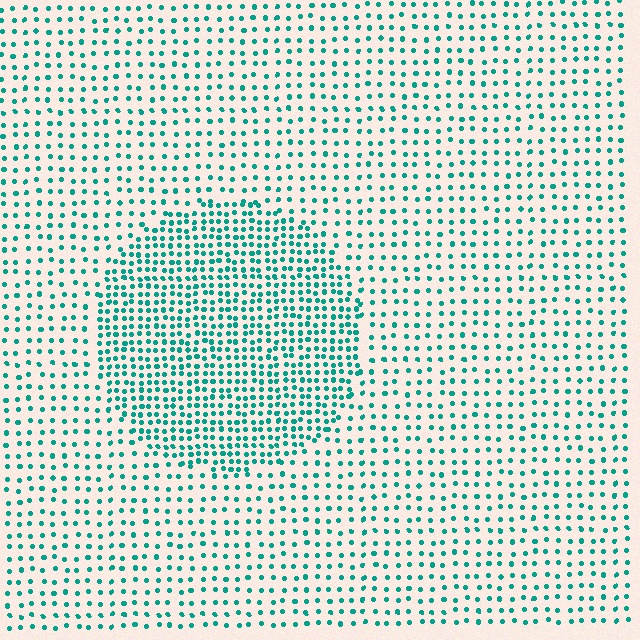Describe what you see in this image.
The image contains small teal elements arranged at two different densities. A circle-shaped region is visible where the elements are more densely packed than the surrounding area.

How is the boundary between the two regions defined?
The boundary is defined by a change in element density (approximately 2.0x ratio). All elements are the same color, size, and shape.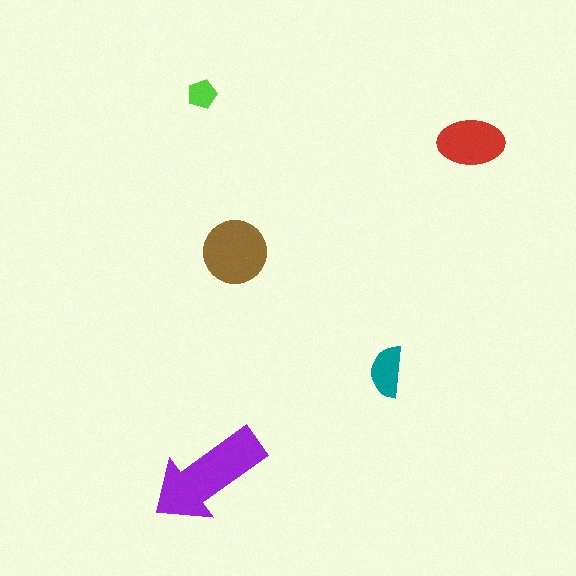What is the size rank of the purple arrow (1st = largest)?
1st.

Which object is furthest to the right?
The red ellipse is rightmost.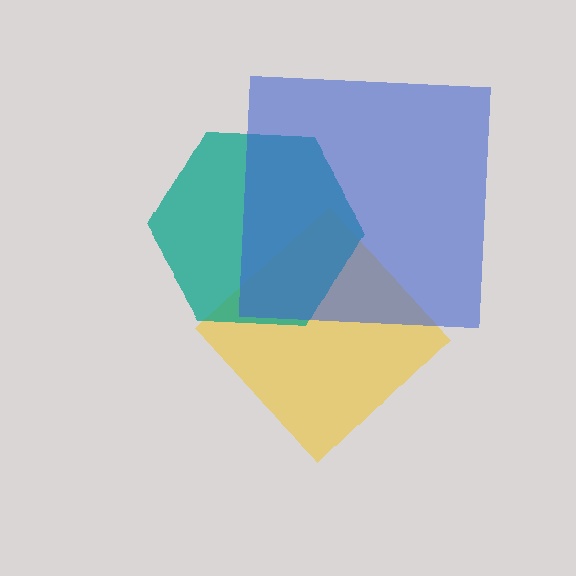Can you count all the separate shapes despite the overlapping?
Yes, there are 3 separate shapes.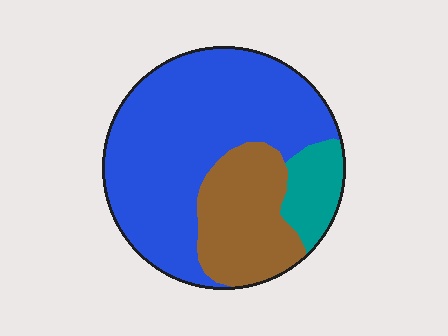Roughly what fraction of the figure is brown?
Brown covers around 25% of the figure.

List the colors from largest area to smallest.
From largest to smallest: blue, brown, teal.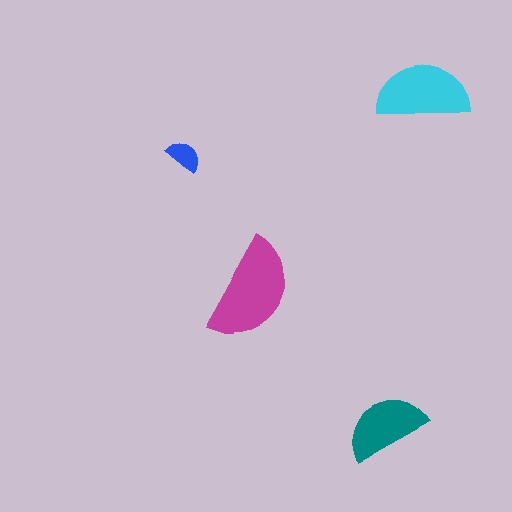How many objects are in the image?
There are 4 objects in the image.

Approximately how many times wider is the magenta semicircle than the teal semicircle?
About 1.5 times wider.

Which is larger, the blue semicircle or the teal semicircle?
The teal one.